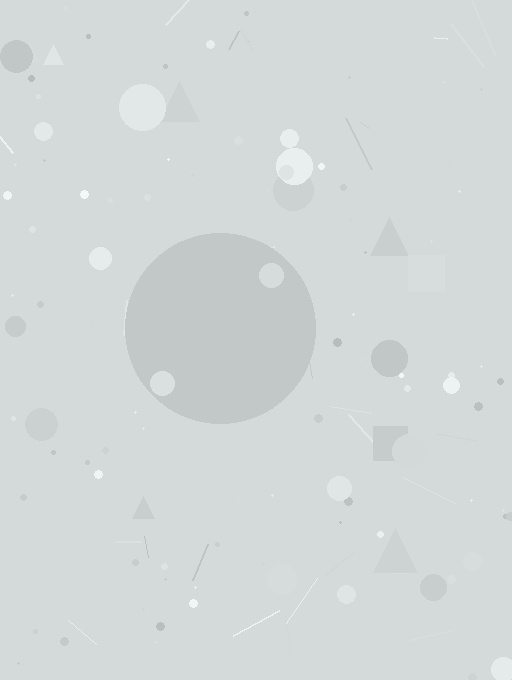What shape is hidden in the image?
A circle is hidden in the image.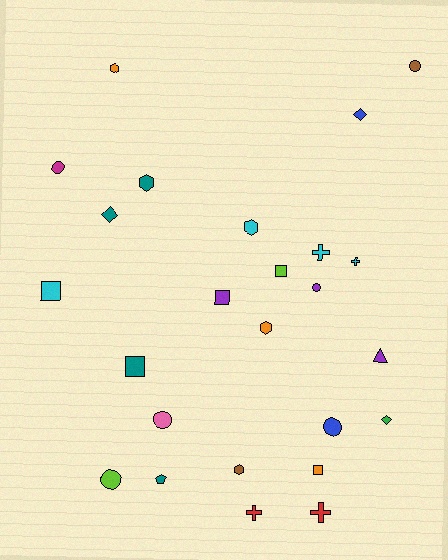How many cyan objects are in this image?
There are 4 cyan objects.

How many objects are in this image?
There are 25 objects.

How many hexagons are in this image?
There are 5 hexagons.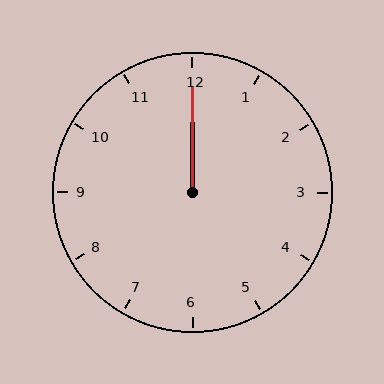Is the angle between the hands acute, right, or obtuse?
It is acute.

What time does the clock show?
12:00.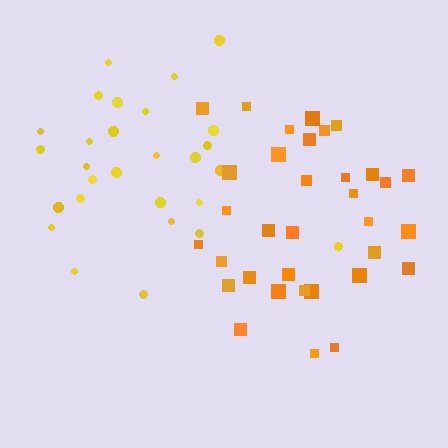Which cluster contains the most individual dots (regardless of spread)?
Orange (34).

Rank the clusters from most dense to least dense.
orange, yellow.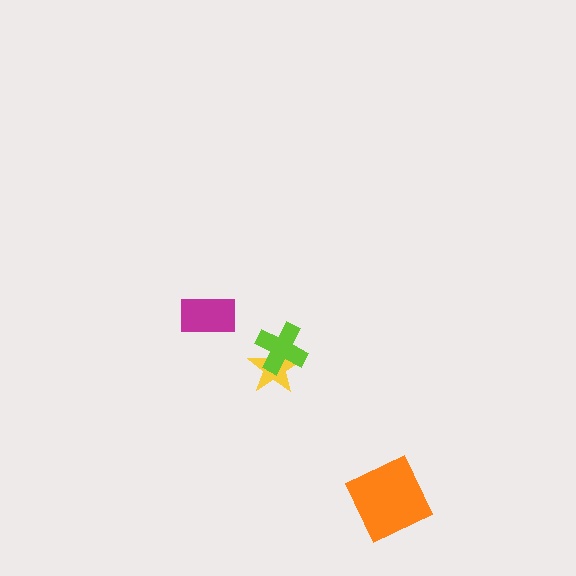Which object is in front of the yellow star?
The lime cross is in front of the yellow star.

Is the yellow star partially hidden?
Yes, it is partially covered by another shape.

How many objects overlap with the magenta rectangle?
0 objects overlap with the magenta rectangle.